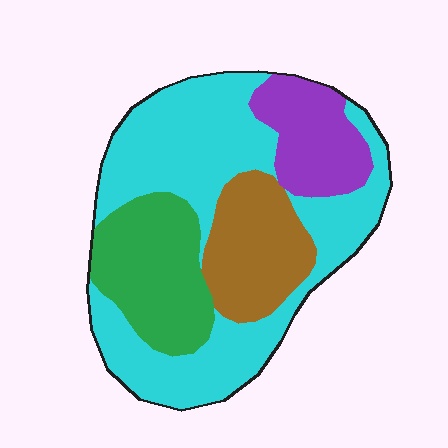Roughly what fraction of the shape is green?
Green takes up about one fifth (1/5) of the shape.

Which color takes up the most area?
Cyan, at roughly 50%.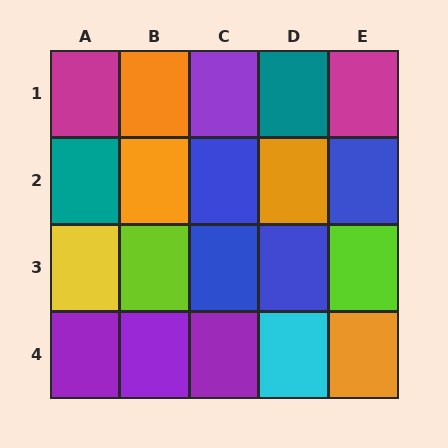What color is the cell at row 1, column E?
Magenta.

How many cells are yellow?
1 cell is yellow.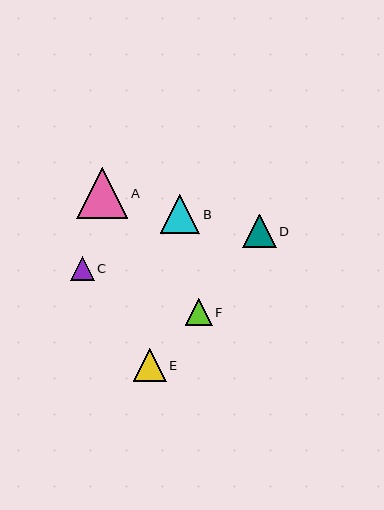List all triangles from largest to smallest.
From largest to smallest: A, B, D, E, F, C.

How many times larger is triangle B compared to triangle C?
Triangle B is approximately 1.7 times the size of triangle C.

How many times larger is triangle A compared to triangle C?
Triangle A is approximately 2.2 times the size of triangle C.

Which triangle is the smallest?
Triangle C is the smallest with a size of approximately 24 pixels.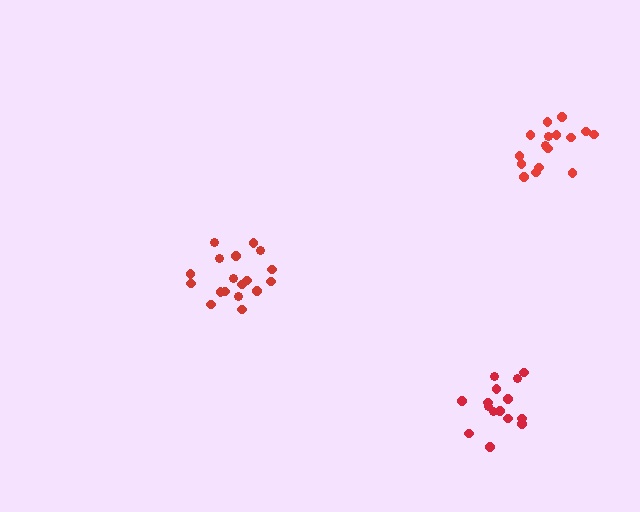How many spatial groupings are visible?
There are 3 spatial groupings.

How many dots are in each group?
Group 1: 16 dots, Group 2: 19 dots, Group 3: 15 dots (50 total).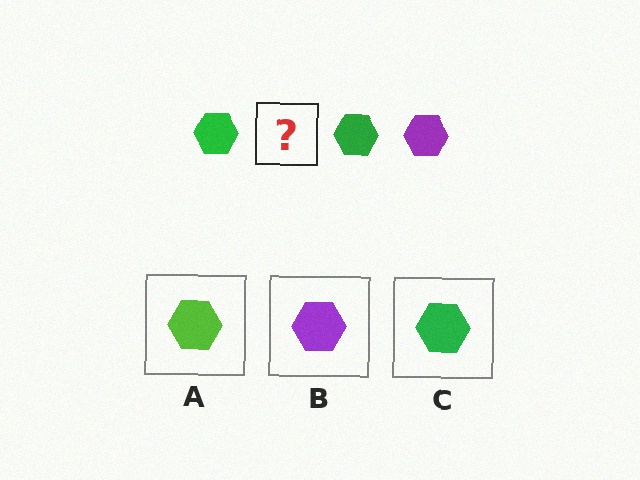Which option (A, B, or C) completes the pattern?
B.